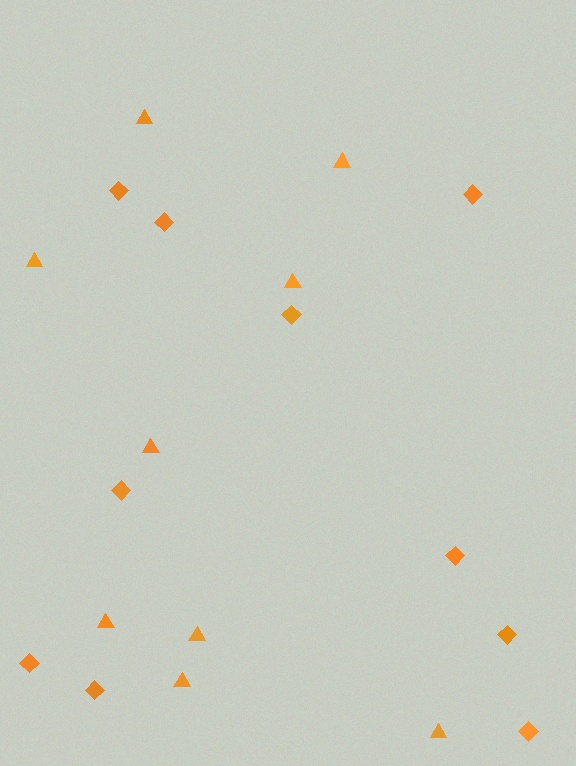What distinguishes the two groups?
There are 2 groups: one group of triangles (9) and one group of diamonds (10).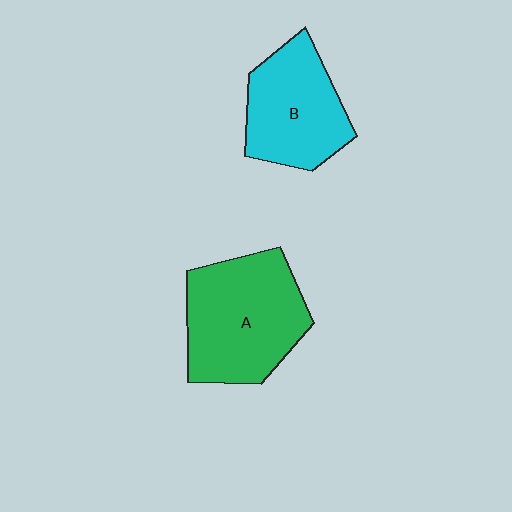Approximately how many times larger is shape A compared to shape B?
Approximately 1.3 times.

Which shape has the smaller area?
Shape B (cyan).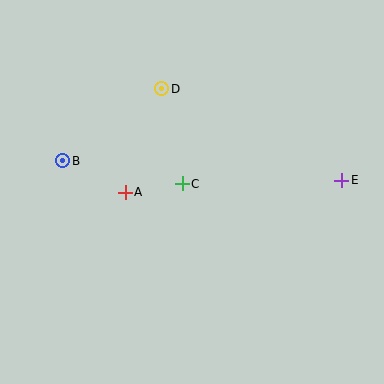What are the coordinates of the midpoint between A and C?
The midpoint between A and C is at (154, 188).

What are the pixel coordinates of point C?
Point C is at (182, 184).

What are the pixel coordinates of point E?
Point E is at (342, 180).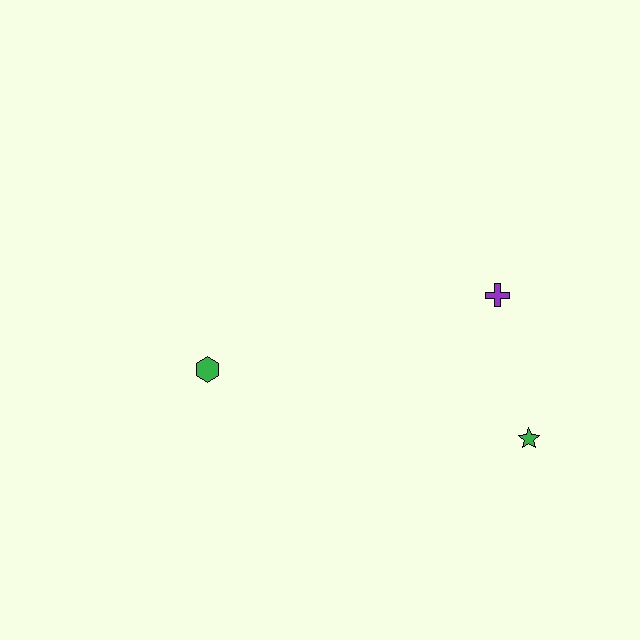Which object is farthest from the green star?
The green hexagon is farthest from the green star.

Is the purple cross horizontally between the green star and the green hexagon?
Yes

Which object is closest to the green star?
The purple cross is closest to the green star.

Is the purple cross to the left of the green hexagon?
No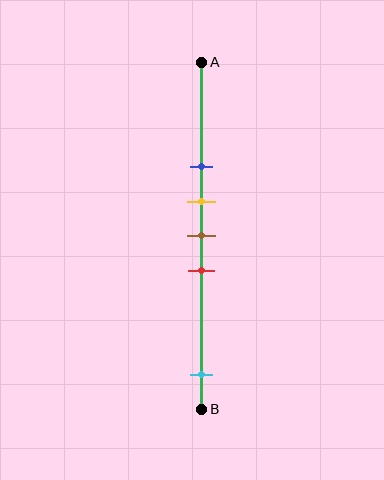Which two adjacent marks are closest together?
The yellow and brown marks are the closest adjacent pair.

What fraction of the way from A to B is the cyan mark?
The cyan mark is approximately 90% (0.9) of the way from A to B.